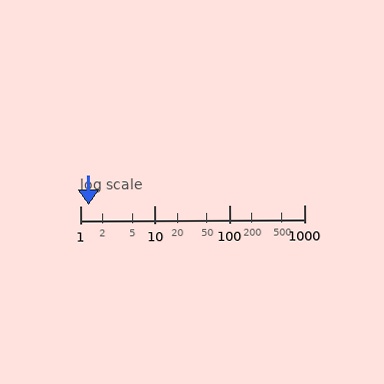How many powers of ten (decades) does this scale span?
The scale spans 3 decades, from 1 to 1000.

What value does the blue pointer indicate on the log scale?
The pointer indicates approximately 1.3.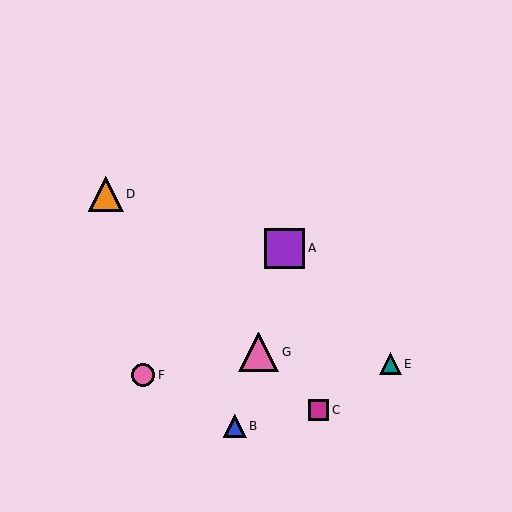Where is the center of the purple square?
The center of the purple square is at (285, 248).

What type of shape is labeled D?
Shape D is an orange triangle.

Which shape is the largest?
The pink triangle (labeled G) is the largest.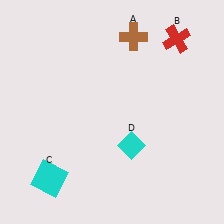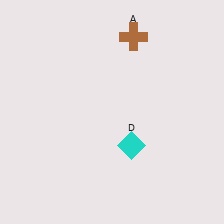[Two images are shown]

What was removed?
The cyan square (C), the red cross (B) were removed in Image 2.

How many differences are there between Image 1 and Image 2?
There are 2 differences between the two images.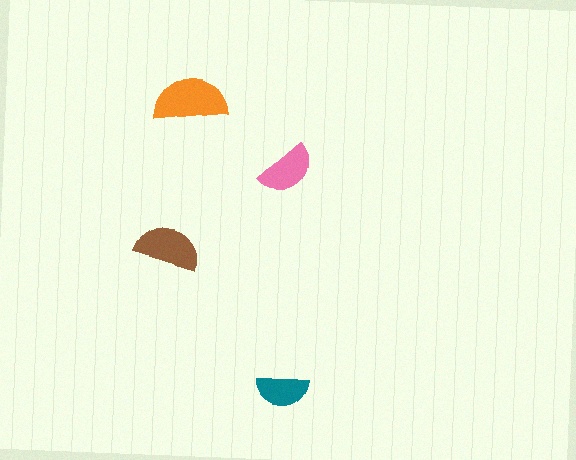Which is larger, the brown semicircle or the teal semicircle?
The brown one.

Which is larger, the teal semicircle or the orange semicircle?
The orange one.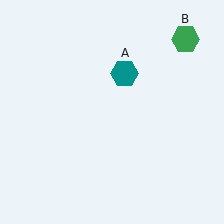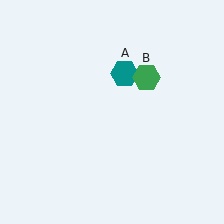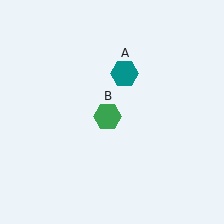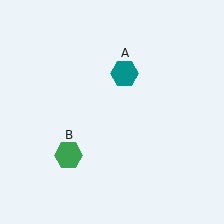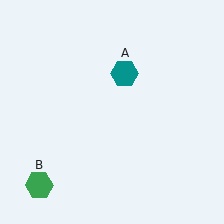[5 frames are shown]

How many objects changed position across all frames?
1 object changed position: green hexagon (object B).